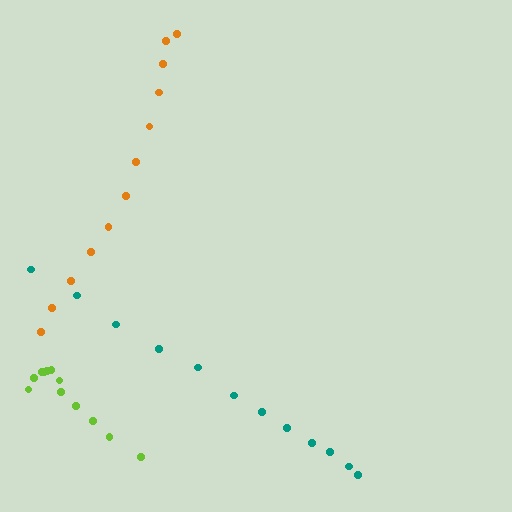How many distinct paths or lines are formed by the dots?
There are 3 distinct paths.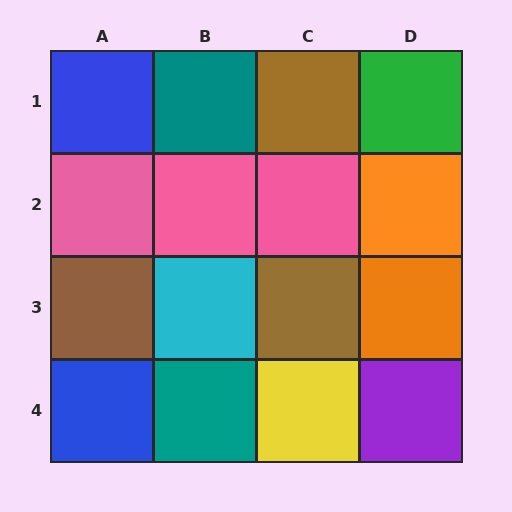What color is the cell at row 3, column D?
Orange.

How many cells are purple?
1 cell is purple.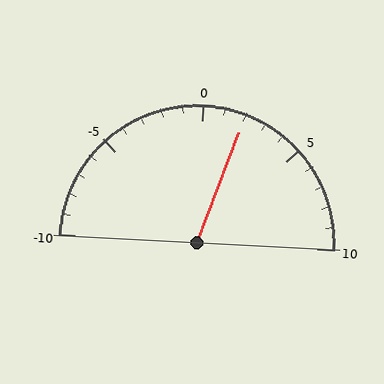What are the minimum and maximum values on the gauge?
The gauge ranges from -10 to 10.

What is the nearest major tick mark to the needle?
The nearest major tick mark is 0.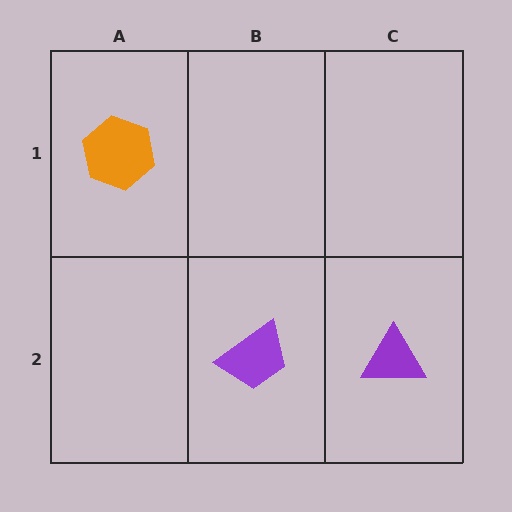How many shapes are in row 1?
1 shape.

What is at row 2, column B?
A purple trapezoid.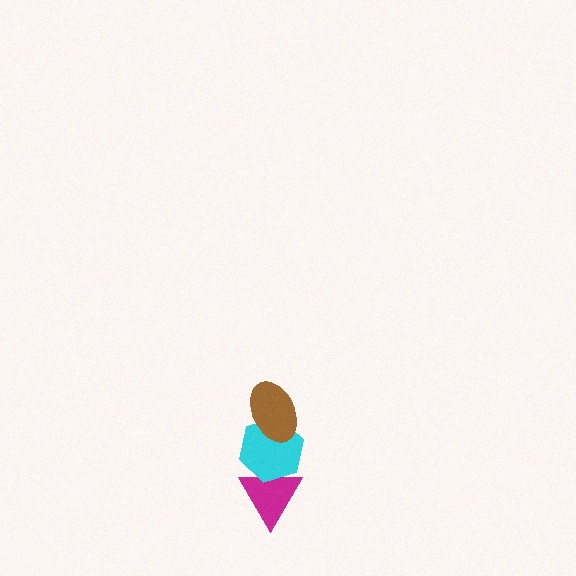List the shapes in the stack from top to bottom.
From top to bottom: the brown ellipse, the cyan hexagon, the magenta triangle.